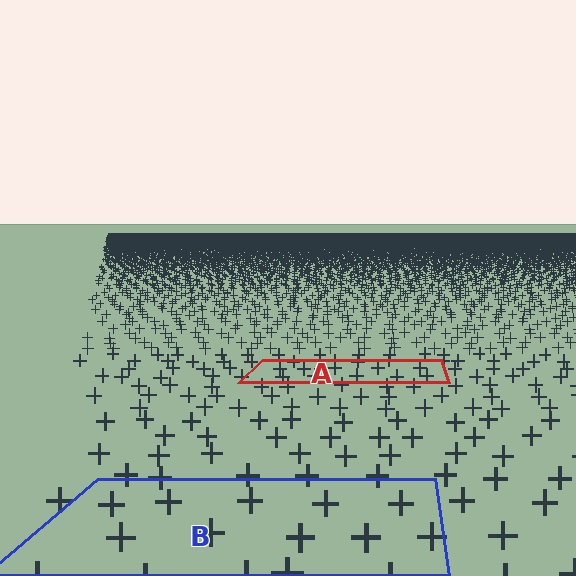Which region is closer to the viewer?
Region B is closer. The texture elements there are larger and more spread out.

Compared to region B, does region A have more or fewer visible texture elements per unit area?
Region A has more texture elements per unit area — they are packed more densely because it is farther away.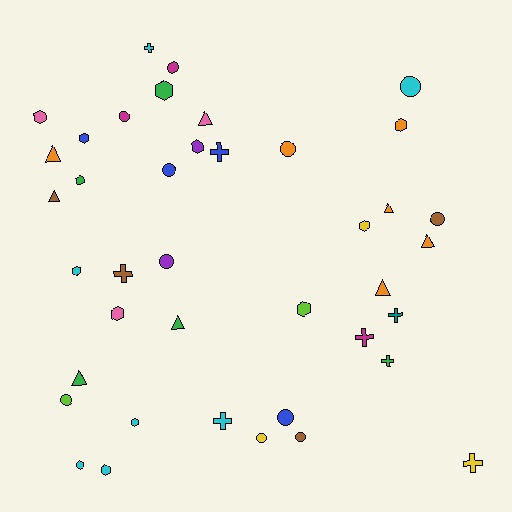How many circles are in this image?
There are 11 circles.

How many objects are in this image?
There are 40 objects.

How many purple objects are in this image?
There are 2 purple objects.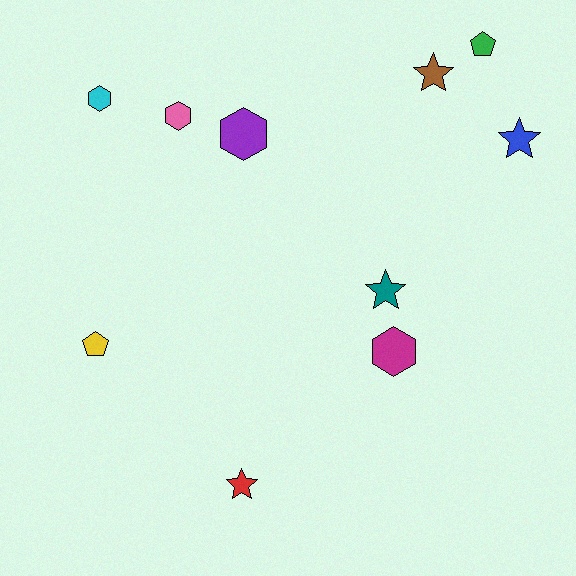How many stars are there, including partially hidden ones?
There are 4 stars.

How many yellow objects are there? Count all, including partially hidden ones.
There is 1 yellow object.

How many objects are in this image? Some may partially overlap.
There are 10 objects.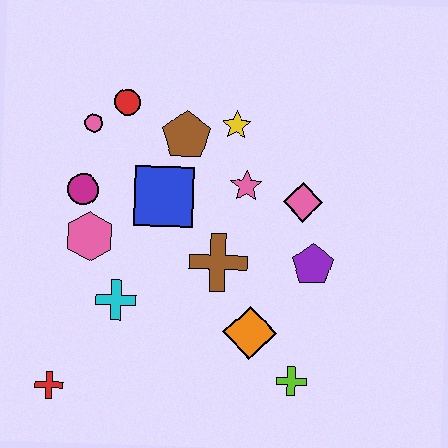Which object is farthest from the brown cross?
The red cross is farthest from the brown cross.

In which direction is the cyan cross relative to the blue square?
The cyan cross is below the blue square.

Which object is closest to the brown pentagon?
The yellow star is closest to the brown pentagon.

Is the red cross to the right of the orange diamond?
No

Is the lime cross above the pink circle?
No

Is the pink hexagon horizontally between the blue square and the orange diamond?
No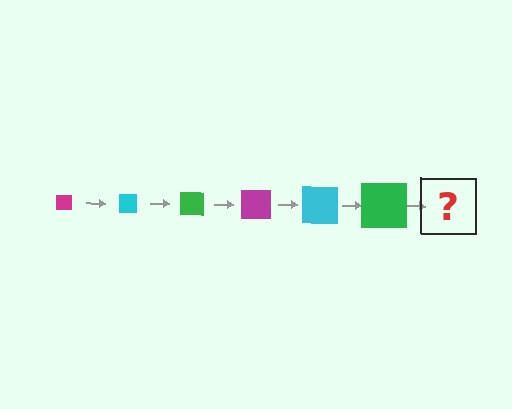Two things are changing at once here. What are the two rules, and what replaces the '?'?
The two rules are that the square grows larger each step and the color cycles through magenta, cyan, and green. The '?' should be a magenta square, larger than the previous one.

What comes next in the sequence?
The next element should be a magenta square, larger than the previous one.